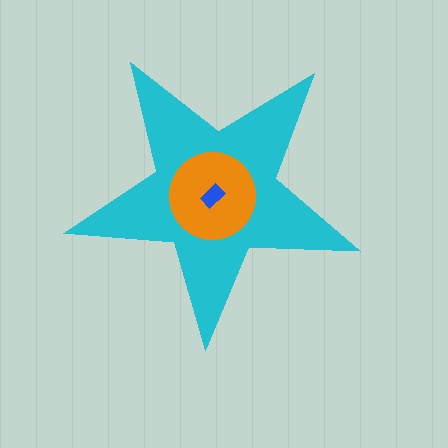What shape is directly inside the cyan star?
The orange circle.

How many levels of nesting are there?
3.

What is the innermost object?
The blue rectangle.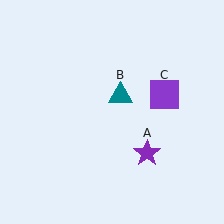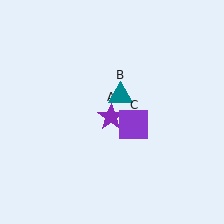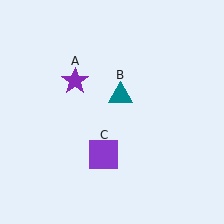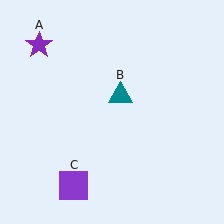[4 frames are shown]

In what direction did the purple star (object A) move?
The purple star (object A) moved up and to the left.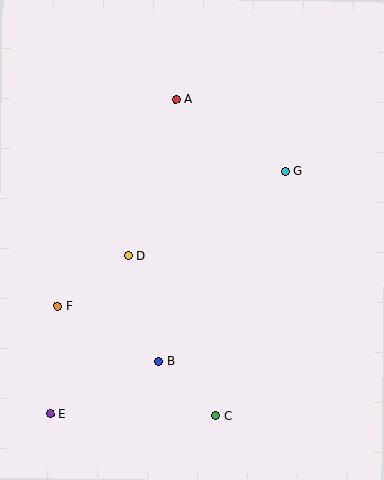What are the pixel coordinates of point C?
Point C is at (216, 416).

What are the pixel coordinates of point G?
Point G is at (285, 171).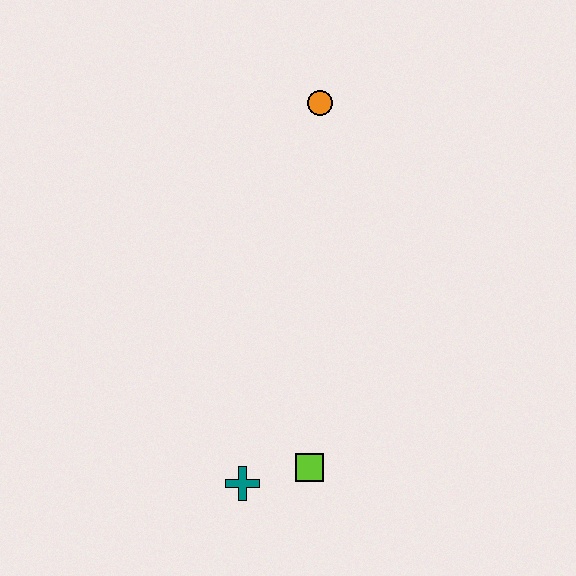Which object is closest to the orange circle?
The lime square is closest to the orange circle.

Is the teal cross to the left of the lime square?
Yes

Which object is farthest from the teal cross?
The orange circle is farthest from the teal cross.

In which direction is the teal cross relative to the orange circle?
The teal cross is below the orange circle.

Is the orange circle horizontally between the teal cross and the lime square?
No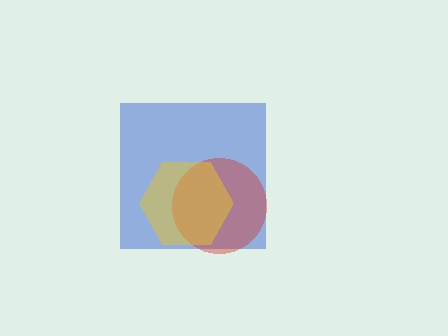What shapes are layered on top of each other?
The layered shapes are: a blue square, a red circle, a yellow hexagon.